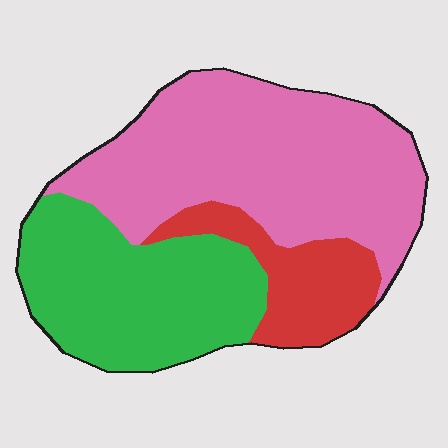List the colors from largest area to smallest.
From largest to smallest: pink, green, red.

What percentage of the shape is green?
Green covers about 35% of the shape.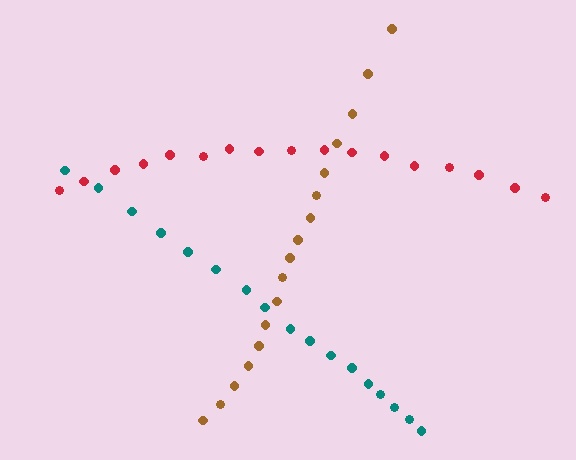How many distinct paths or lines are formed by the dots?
There are 3 distinct paths.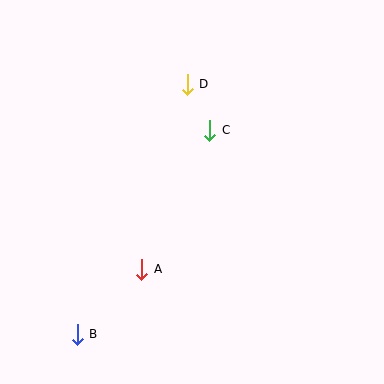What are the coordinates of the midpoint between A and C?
The midpoint between A and C is at (176, 200).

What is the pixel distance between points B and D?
The distance between B and D is 273 pixels.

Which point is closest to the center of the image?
Point C at (210, 130) is closest to the center.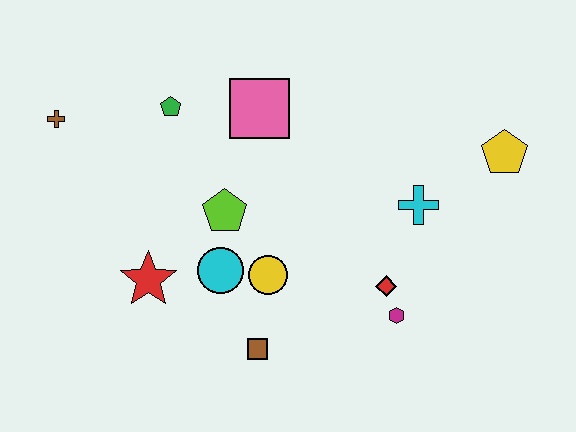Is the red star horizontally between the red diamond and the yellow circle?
No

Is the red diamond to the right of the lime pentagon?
Yes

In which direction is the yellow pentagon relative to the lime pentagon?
The yellow pentagon is to the right of the lime pentagon.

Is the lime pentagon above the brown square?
Yes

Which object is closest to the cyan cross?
The red diamond is closest to the cyan cross.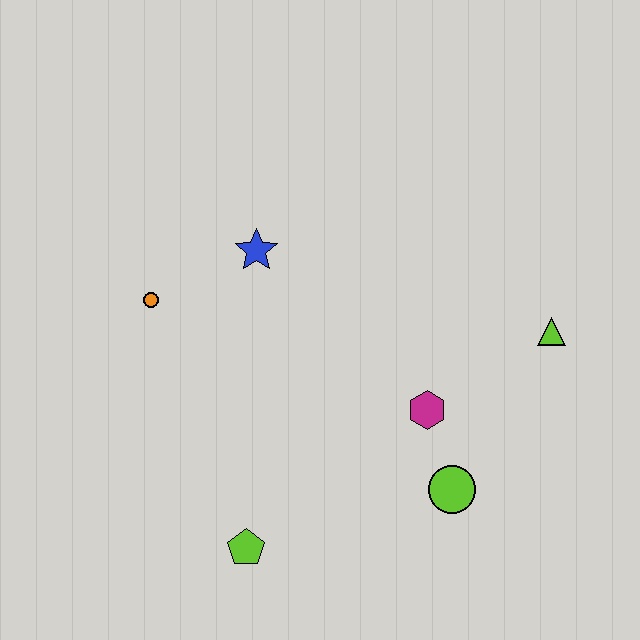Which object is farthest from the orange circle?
The lime triangle is farthest from the orange circle.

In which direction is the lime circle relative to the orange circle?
The lime circle is to the right of the orange circle.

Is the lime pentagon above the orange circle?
No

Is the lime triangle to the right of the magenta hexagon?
Yes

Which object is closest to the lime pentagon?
The lime circle is closest to the lime pentagon.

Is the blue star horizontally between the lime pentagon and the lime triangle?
Yes